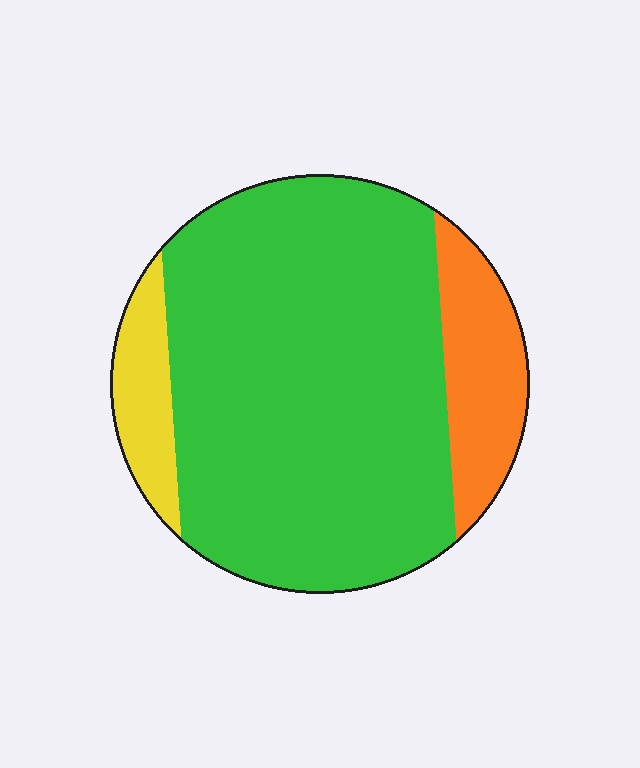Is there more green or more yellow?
Green.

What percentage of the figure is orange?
Orange takes up about one eighth (1/8) of the figure.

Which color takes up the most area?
Green, at roughly 75%.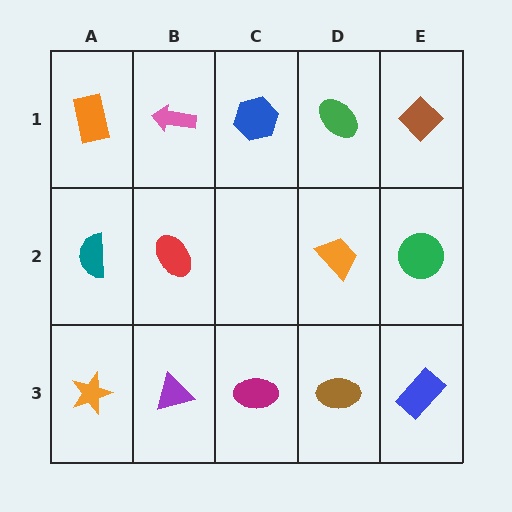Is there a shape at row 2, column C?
No, that cell is empty.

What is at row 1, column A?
An orange rectangle.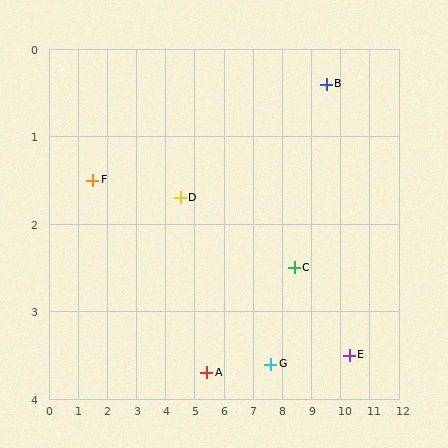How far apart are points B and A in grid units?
Points B and A are about 5.3 grid units apart.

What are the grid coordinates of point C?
Point C is at approximately (8.4, 2.5).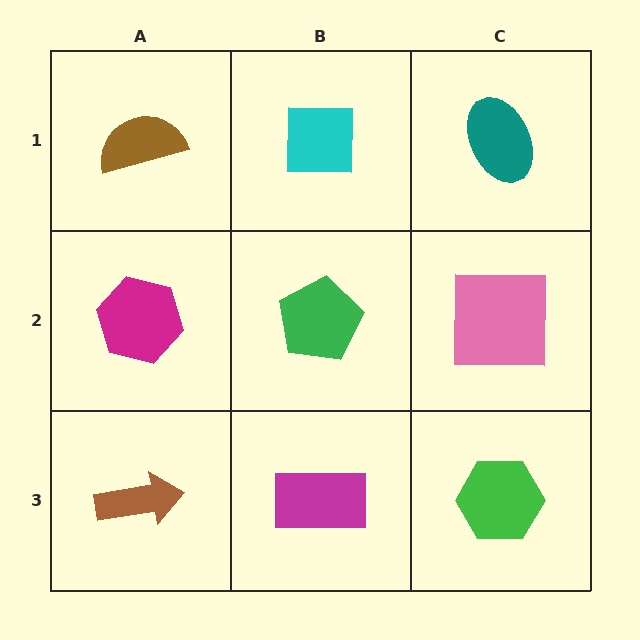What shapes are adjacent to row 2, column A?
A brown semicircle (row 1, column A), a brown arrow (row 3, column A), a green pentagon (row 2, column B).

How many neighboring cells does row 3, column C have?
2.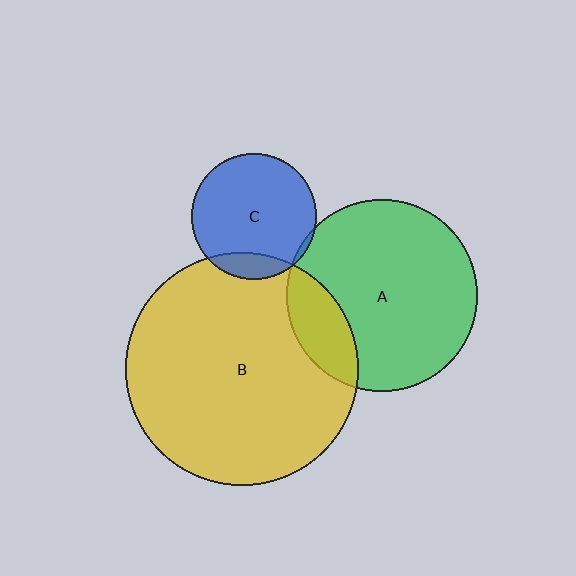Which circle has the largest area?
Circle B (yellow).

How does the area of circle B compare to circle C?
Approximately 3.4 times.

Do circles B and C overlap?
Yes.